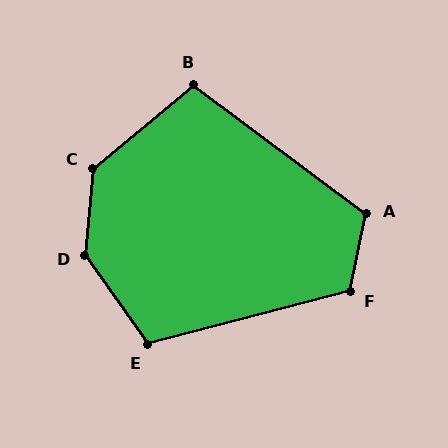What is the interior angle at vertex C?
Approximately 135 degrees (obtuse).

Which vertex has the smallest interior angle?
B, at approximately 103 degrees.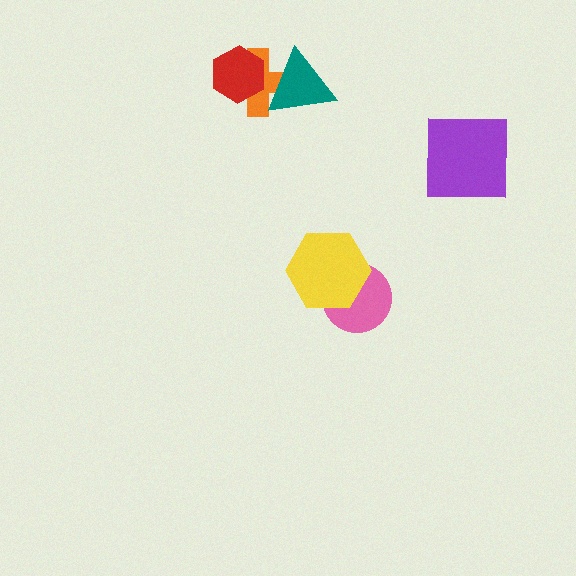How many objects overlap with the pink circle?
1 object overlaps with the pink circle.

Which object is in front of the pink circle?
The yellow hexagon is in front of the pink circle.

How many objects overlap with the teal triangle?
1 object overlaps with the teal triangle.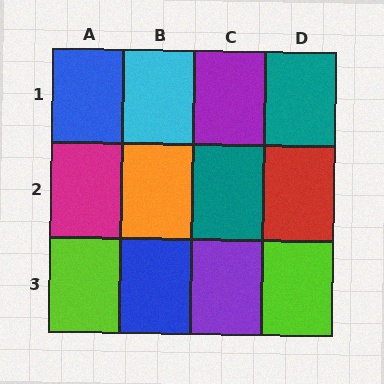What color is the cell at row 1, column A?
Blue.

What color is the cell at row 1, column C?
Purple.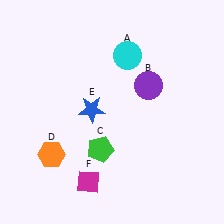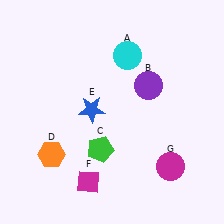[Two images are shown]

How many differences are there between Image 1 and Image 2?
There is 1 difference between the two images.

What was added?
A magenta circle (G) was added in Image 2.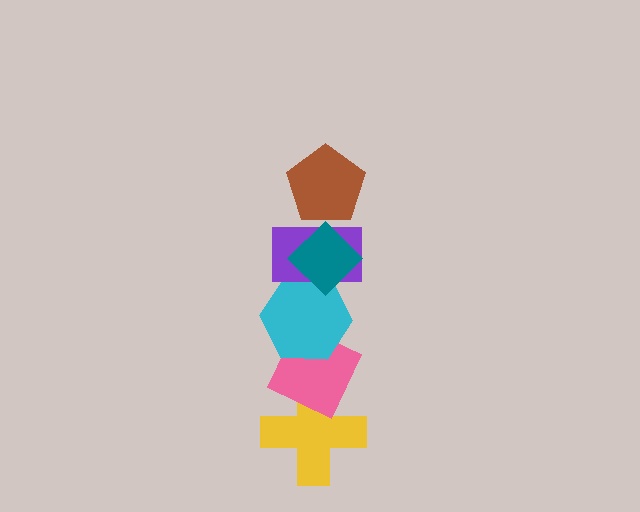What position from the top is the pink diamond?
The pink diamond is 5th from the top.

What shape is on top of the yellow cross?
The pink diamond is on top of the yellow cross.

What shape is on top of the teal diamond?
The brown pentagon is on top of the teal diamond.